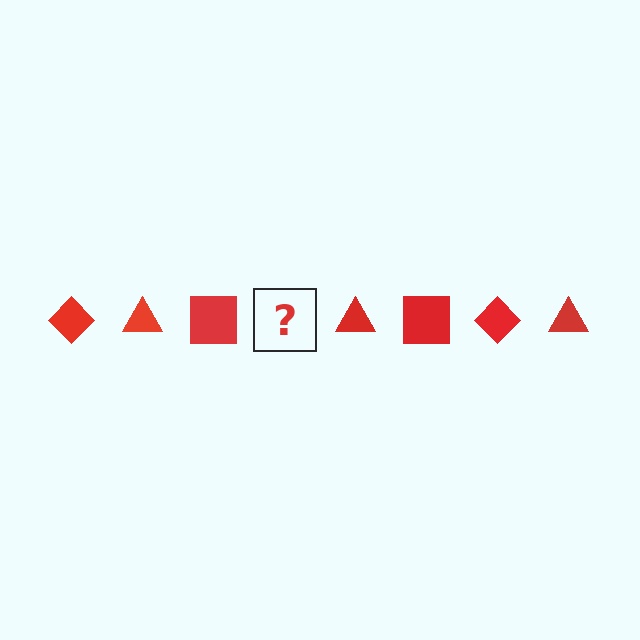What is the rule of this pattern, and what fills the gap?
The rule is that the pattern cycles through diamond, triangle, square shapes in red. The gap should be filled with a red diamond.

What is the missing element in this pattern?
The missing element is a red diamond.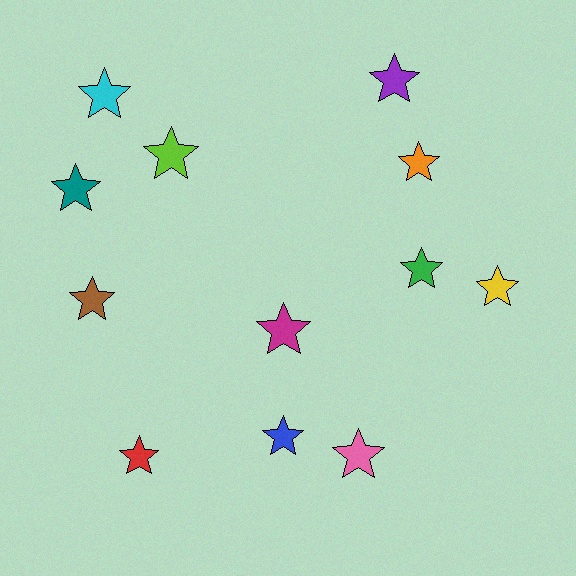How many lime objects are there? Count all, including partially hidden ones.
There is 1 lime object.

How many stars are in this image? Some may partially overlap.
There are 12 stars.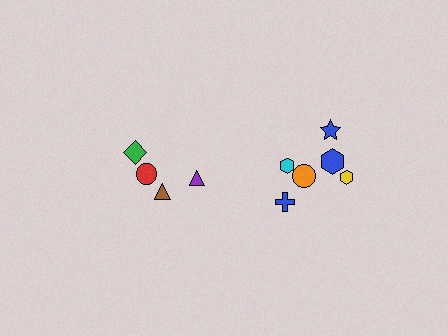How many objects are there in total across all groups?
There are 10 objects.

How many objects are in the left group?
There are 4 objects.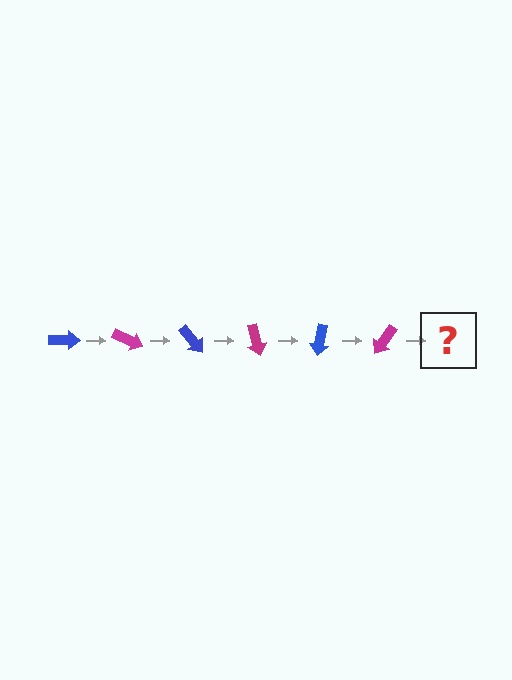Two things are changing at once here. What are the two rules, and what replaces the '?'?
The two rules are that it rotates 25 degrees each step and the color cycles through blue and magenta. The '?' should be a blue arrow, rotated 150 degrees from the start.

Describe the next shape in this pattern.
It should be a blue arrow, rotated 150 degrees from the start.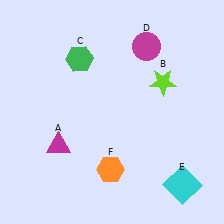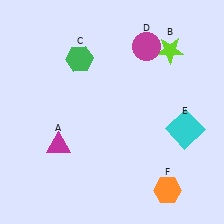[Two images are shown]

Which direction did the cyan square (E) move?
The cyan square (E) moved up.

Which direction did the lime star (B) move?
The lime star (B) moved up.